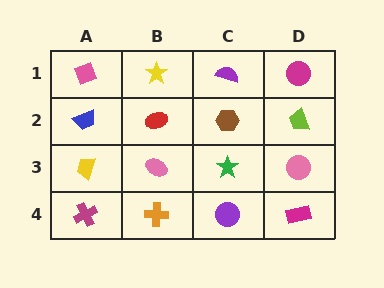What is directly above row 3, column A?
A blue trapezoid.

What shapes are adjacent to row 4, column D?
A pink circle (row 3, column D), a purple circle (row 4, column C).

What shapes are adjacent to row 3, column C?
A brown hexagon (row 2, column C), a purple circle (row 4, column C), a pink ellipse (row 3, column B), a pink circle (row 3, column D).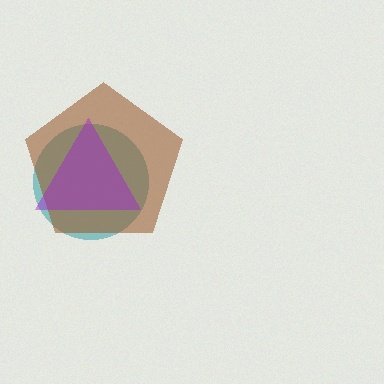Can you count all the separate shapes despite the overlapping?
Yes, there are 3 separate shapes.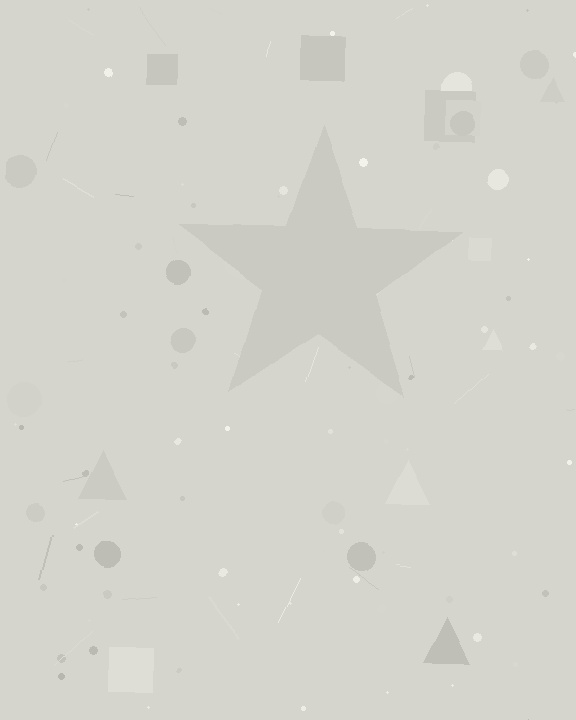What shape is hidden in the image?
A star is hidden in the image.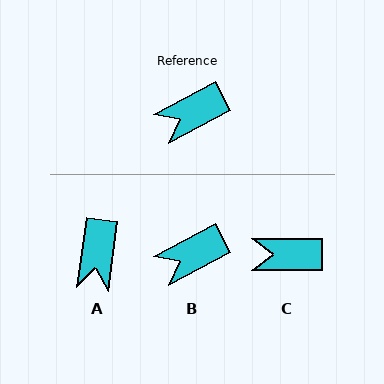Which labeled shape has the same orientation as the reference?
B.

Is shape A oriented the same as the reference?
No, it is off by about 55 degrees.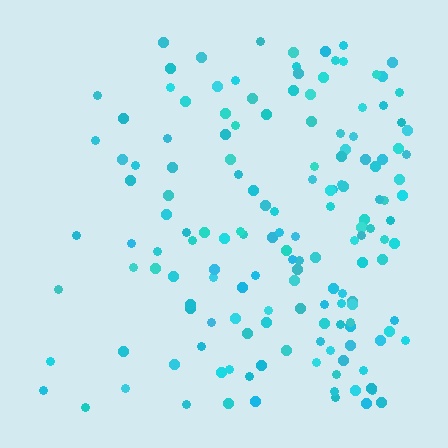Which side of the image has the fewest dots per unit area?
The left.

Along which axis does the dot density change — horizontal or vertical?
Horizontal.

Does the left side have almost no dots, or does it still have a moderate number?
Still a moderate number, just noticeably fewer than the right.